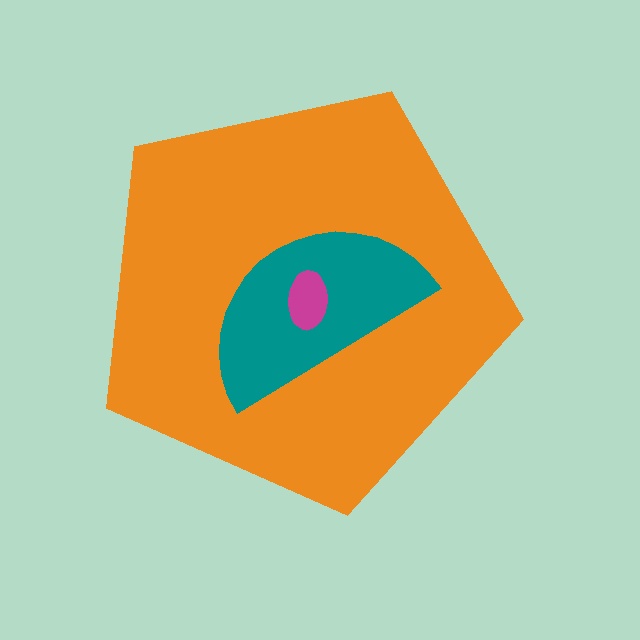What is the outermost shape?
The orange pentagon.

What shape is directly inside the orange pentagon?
The teal semicircle.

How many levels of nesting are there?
3.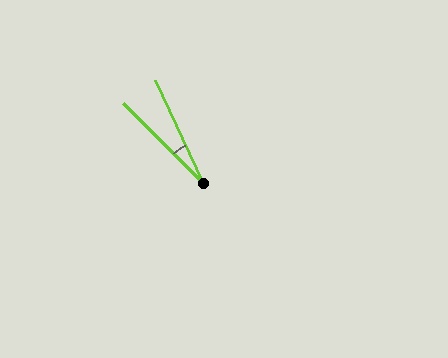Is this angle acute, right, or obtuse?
It is acute.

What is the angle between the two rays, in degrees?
Approximately 20 degrees.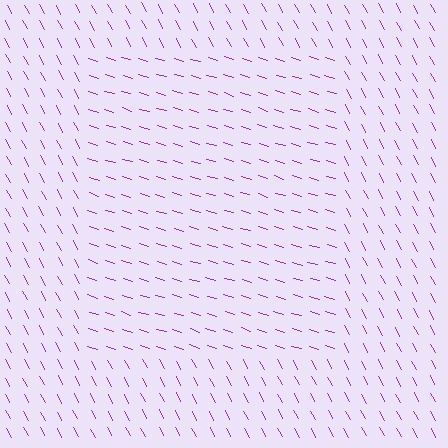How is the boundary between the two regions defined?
The boundary is defined purely by a change in line orientation (approximately 45 degrees difference). All lines are the same color and thickness.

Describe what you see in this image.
The image is filled with small purple line segments. A rectangle region in the image has lines oriented differently from the surrounding lines, creating a visible texture boundary.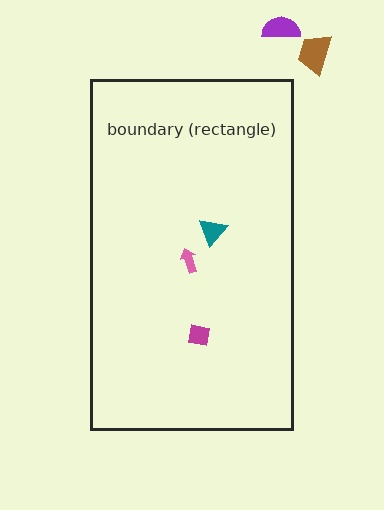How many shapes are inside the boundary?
3 inside, 2 outside.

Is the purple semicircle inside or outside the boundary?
Outside.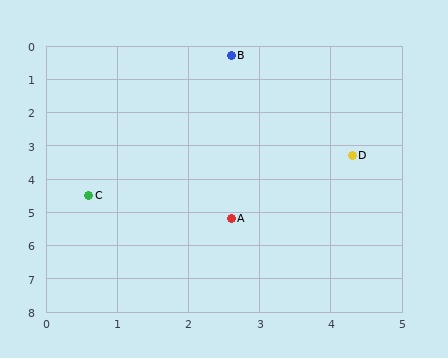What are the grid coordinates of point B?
Point B is at approximately (2.6, 0.3).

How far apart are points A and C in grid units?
Points A and C are about 2.1 grid units apart.